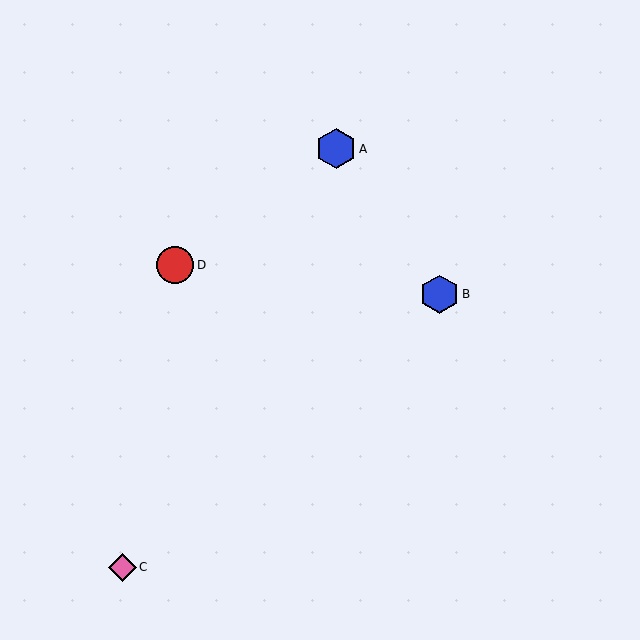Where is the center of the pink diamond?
The center of the pink diamond is at (123, 567).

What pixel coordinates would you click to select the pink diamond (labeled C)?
Click at (123, 567) to select the pink diamond C.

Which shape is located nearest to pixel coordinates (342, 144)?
The blue hexagon (labeled A) at (336, 149) is nearest to that location.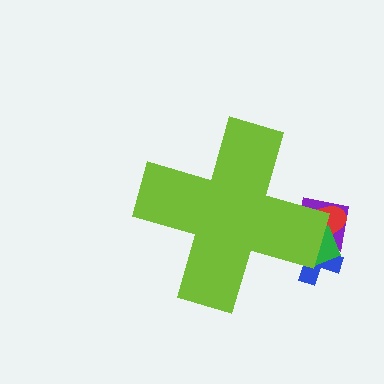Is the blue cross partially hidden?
Yes, the blue cross is partially hidden behind the lime cross.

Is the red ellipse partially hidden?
Yes, the red ellipse is partially hidden behind the lime cross.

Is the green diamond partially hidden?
Yes, the green diamond is partially hidden behind the lime cross.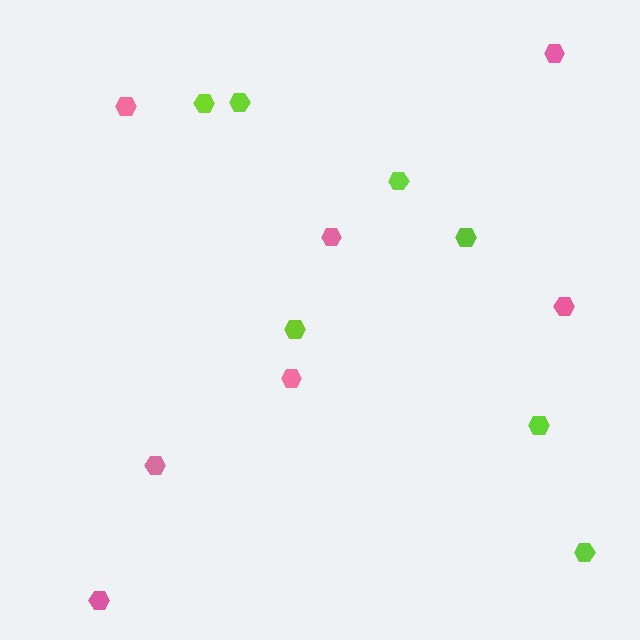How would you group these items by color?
There are 2 groups: one group of lime hexagons (7) and one group of pink hexagons (7).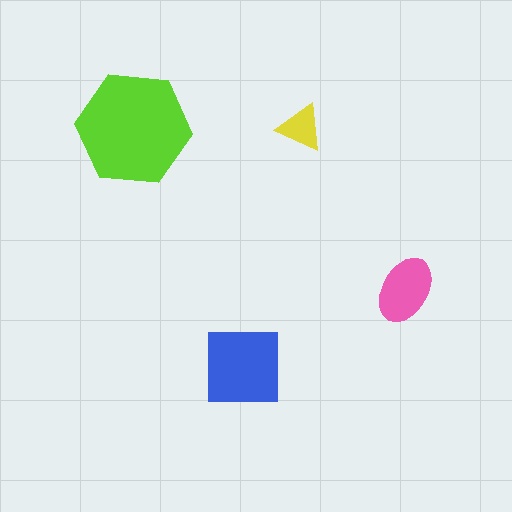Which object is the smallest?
The yellow triangle.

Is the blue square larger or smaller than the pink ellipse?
Larger.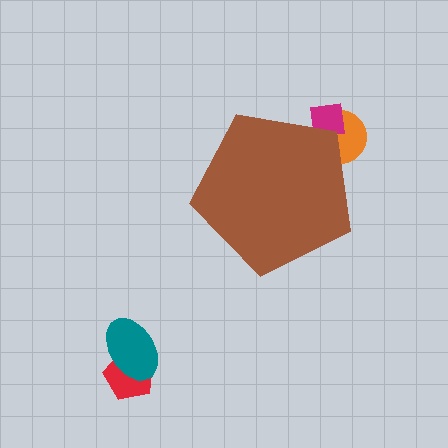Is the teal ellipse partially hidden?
No, the teal ellipse is fully visible.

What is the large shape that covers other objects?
A brown pentagon.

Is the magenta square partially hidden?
Yes, the magenta square is partially hidden behind the brown pentagon.